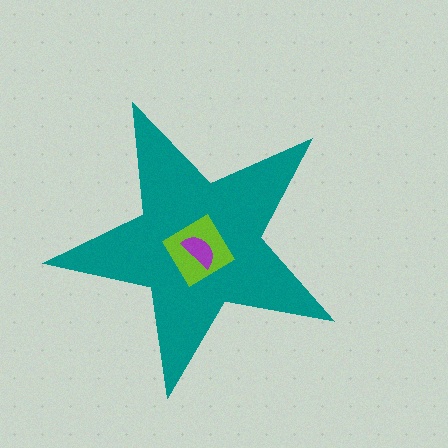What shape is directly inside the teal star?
The lime diamond.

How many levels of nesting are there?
3.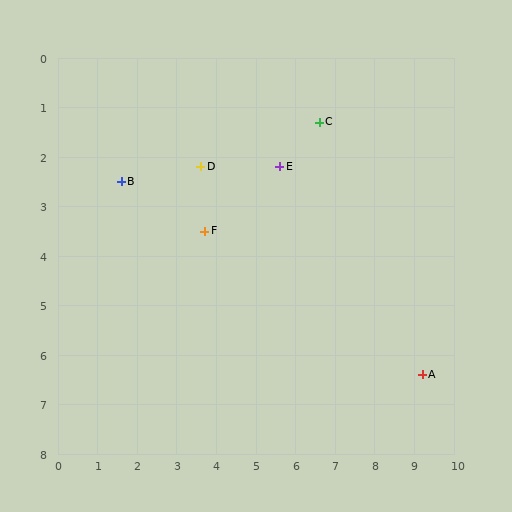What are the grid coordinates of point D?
Point D is at approximately (3.6, 2.2).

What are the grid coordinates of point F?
Point F is at approximately (3.7, 3.5).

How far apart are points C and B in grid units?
Points C and B are about 5.1 grid units apart.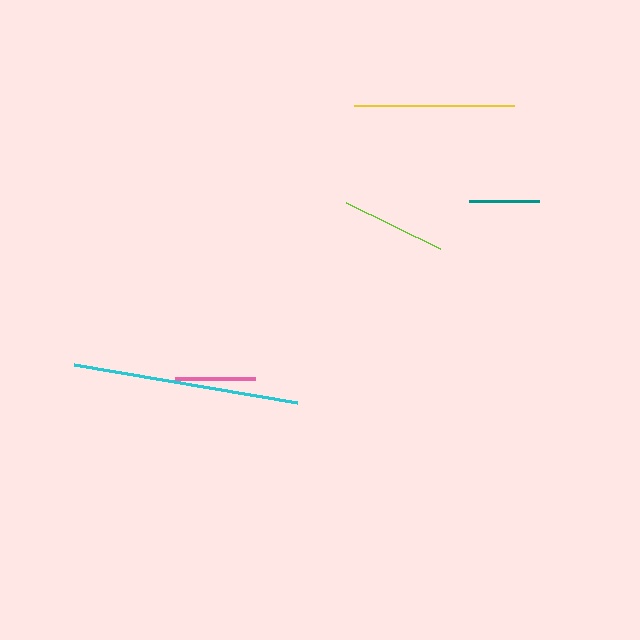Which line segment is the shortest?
The teal line is the shortest at approximately 70 pixels.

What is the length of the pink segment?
The pink segment is approximately 80 pixels long.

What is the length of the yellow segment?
The yellow segment is approximately 160 pixels long.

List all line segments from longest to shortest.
From longest to shortest: cyan, yellow, lime, pink, teal.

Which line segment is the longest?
The cyan line is the longest at approximately 226 pixels.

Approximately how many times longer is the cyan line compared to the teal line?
The cyan line is approximately 3.2 times the length of the teal line.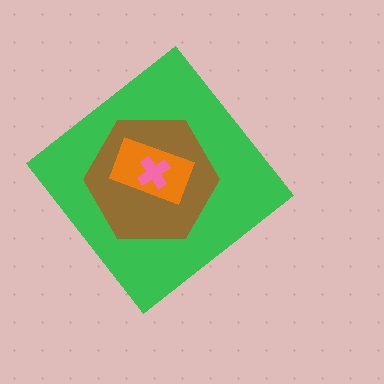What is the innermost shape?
The pink cross.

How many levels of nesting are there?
4.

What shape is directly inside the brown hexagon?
The orange rectangle.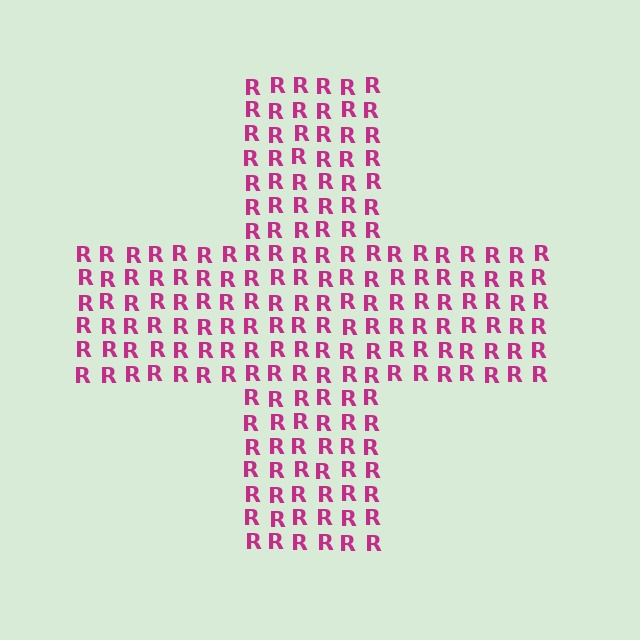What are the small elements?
The small elements are letter R's.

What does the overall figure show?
The overall figure shows a cross.